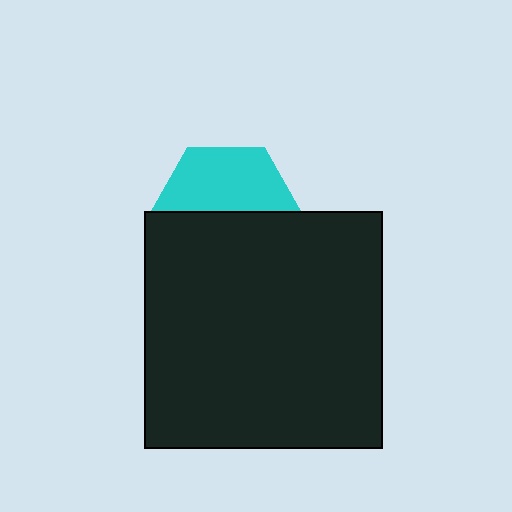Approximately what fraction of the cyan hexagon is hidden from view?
Roughly 53% of the cyan hexagon is hidden behind the black square.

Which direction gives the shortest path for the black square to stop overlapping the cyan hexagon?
Moving down gives the shortest separation.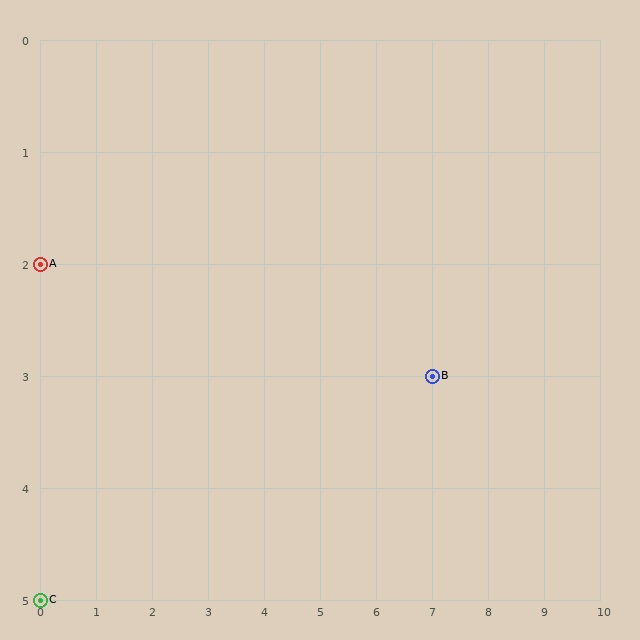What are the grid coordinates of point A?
Point A is at grid coordinates (0, 2).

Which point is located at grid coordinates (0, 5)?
Point C is at (0, 5).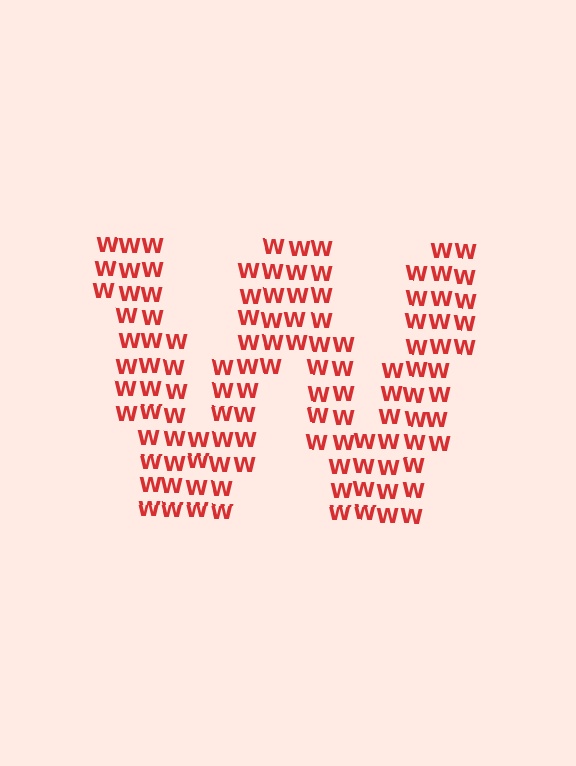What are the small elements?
The small elements are letter W's.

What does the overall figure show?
The overall figure shows the letter W.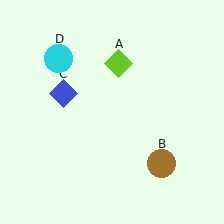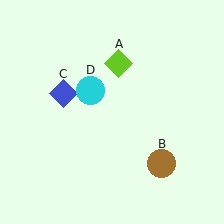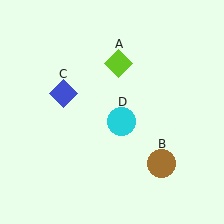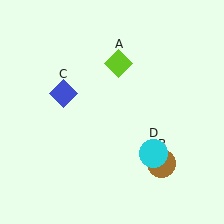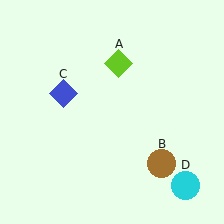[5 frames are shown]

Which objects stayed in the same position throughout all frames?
Lime diamond (object A) and brown circle (object B) and blue diamond (object C) remained stationary.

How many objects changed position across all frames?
1 object changed position: cyan circle (object D).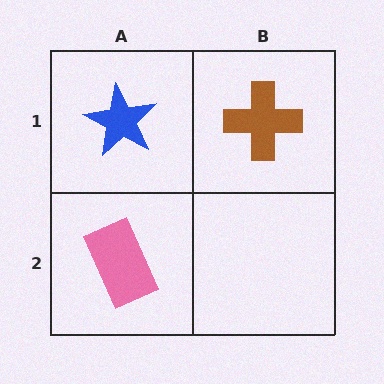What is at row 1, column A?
A blue star.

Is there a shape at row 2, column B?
No, that cell is empty.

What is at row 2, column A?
A pink rectangle.